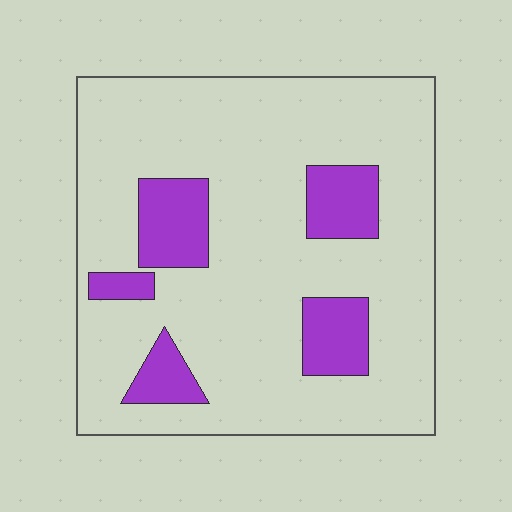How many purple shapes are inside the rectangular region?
5.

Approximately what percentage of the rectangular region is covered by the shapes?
Approximately 15%.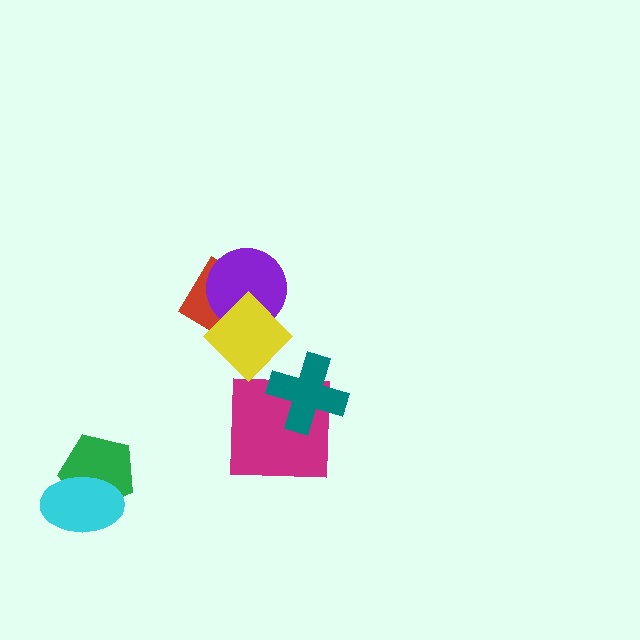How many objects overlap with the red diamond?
2 objects overlap with the red diamond.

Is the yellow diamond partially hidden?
No, no other shape covers it.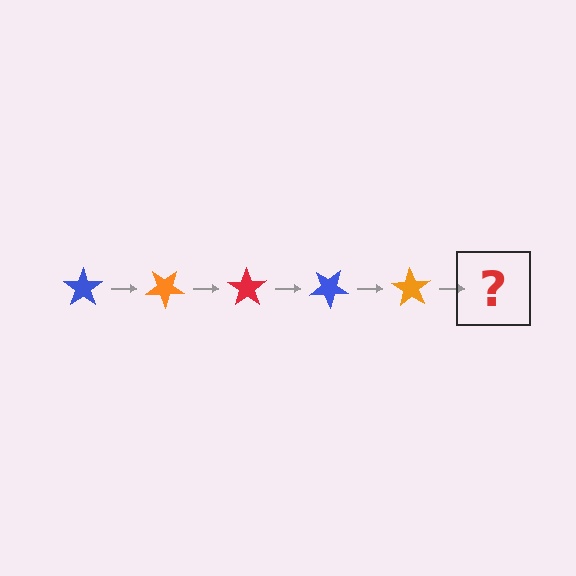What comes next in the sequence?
The next element should be a red star, rotated 175 degrees from the start.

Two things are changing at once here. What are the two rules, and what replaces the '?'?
The two rules are that it rotates 35 degrees each step and the color cycles through blue, orange, and red. The '?' should be a red star, rotated 175 degrees from the start.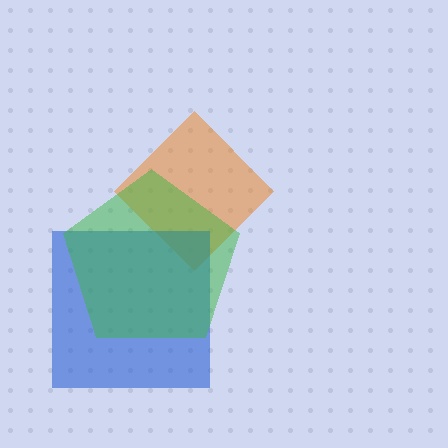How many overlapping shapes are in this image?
There are 3 overlapping shapes in the image.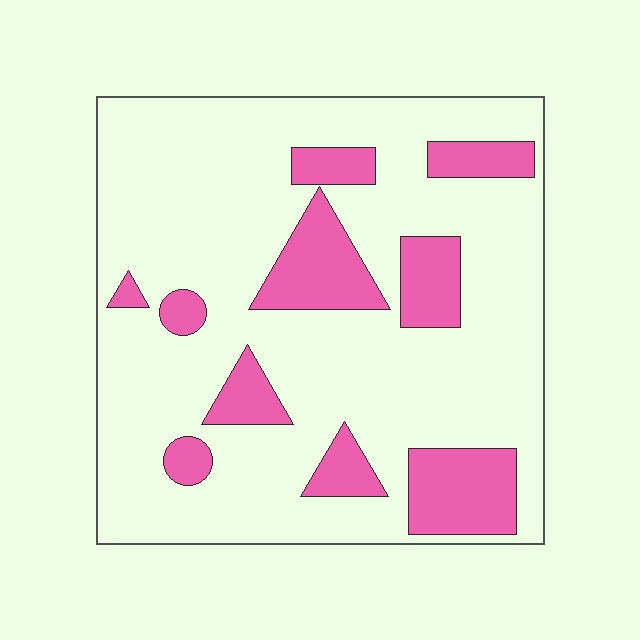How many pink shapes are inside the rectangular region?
10.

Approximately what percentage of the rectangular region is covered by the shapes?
Approximately 20%.